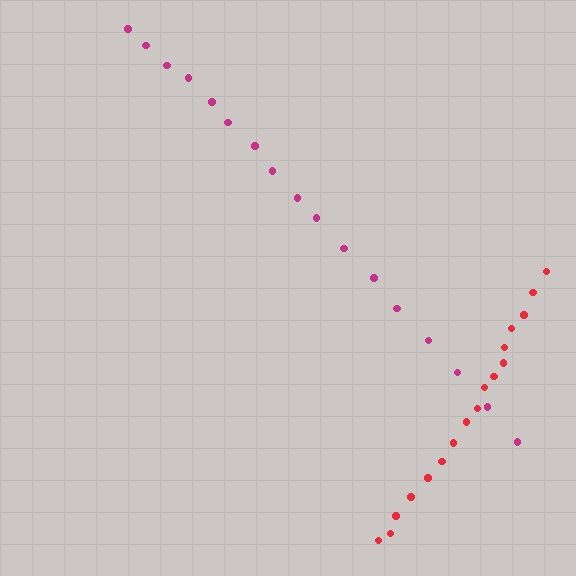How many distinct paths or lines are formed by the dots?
There are 2 distinct paths.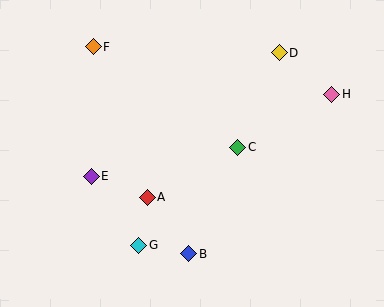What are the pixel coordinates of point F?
Point F is at (93, 47).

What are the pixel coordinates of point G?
Point G is at (139, 245).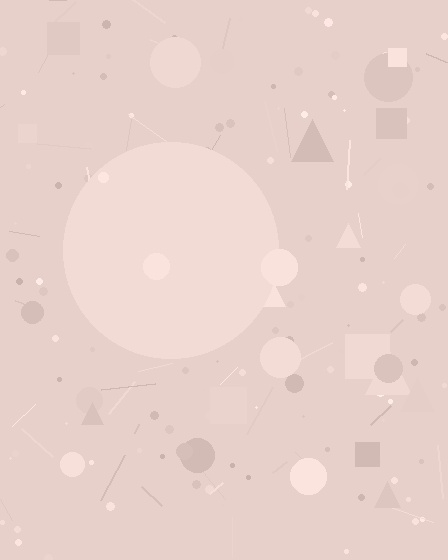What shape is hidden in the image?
A circle is hidden in the image.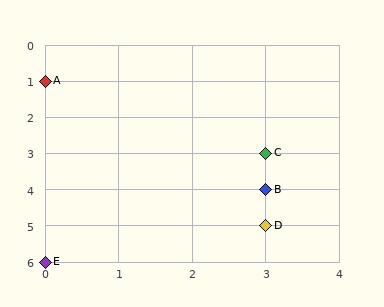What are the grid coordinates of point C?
Point C is at grid coordinates (3, 3).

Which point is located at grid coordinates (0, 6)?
Point E is at (0, 6).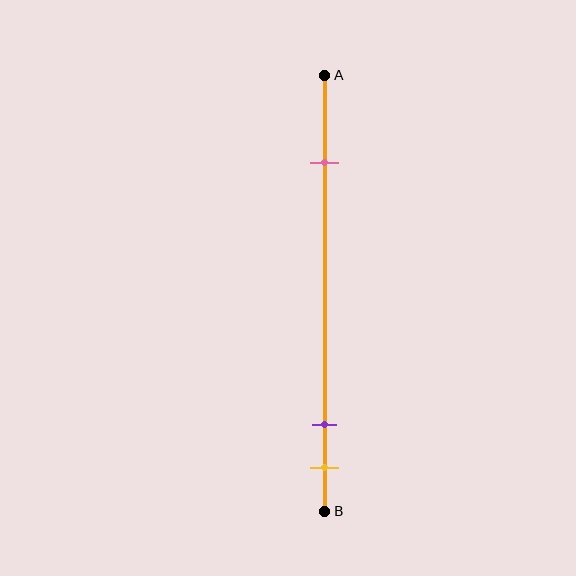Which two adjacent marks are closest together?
The purple and yellow marks are the closest adjacent pair.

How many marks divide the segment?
There are 3 marks dividing the segment.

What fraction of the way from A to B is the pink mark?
The pink mark is approximately 20% (0.2) of the way from A to B.